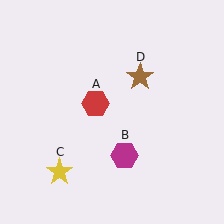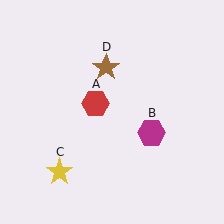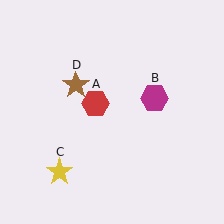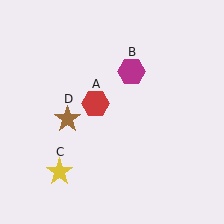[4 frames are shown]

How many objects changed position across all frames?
2 objects changed position: magenta hexagon (object B), brown star (object D).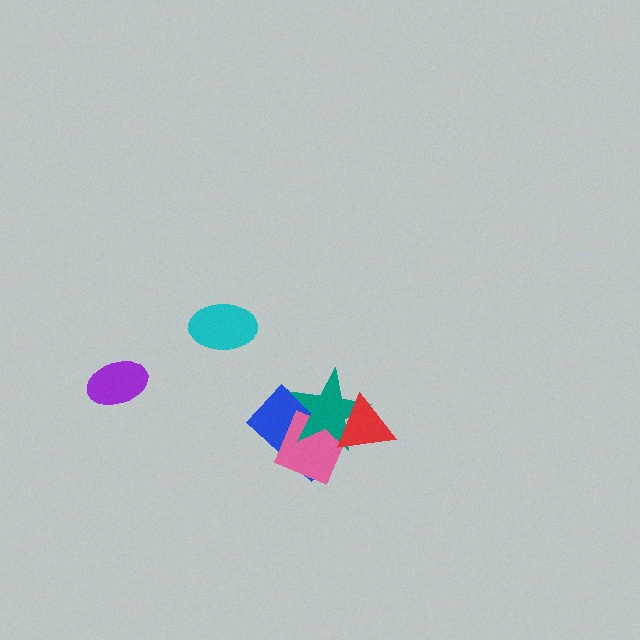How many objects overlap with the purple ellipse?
0 objects overlap with the purple ellipse.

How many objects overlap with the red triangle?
2 objects overlap with the red triangle.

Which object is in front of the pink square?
The teal star is in front of the pink square.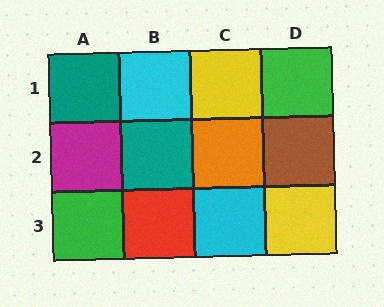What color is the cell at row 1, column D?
Green.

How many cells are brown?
1 cell is brown.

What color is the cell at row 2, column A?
Magenta.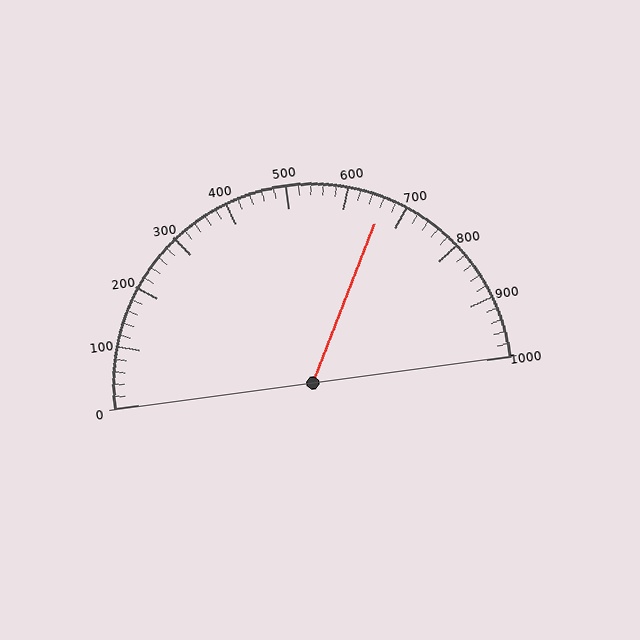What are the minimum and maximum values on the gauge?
The gauge ranges from 0 to 1000.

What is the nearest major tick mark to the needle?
The nearest major tick mark is 700.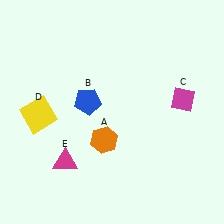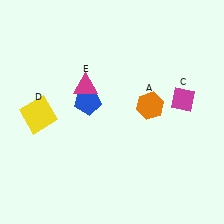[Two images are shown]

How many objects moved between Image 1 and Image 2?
2 objects moved between the two images.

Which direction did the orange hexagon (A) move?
The orange hexagon (A) moved right.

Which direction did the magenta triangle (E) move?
The magenta triangle (E) moved up.